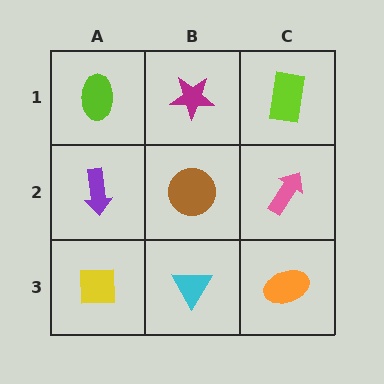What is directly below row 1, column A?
A purple arrow.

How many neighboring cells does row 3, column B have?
3.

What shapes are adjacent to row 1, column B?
A brown circle (row 2, column B), a lime ellipse (row 1, column A), a lime rectangle (row 1, column C).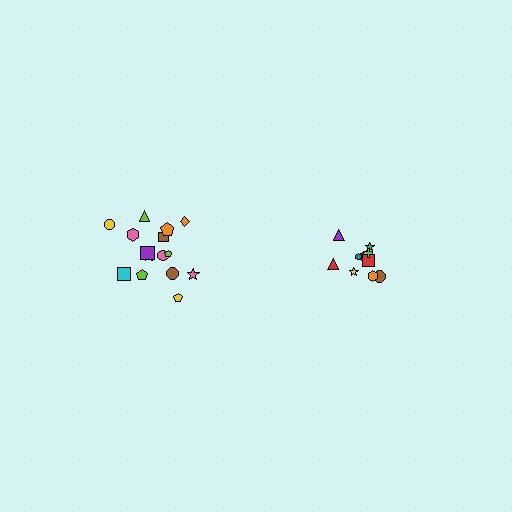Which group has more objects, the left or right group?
The left group.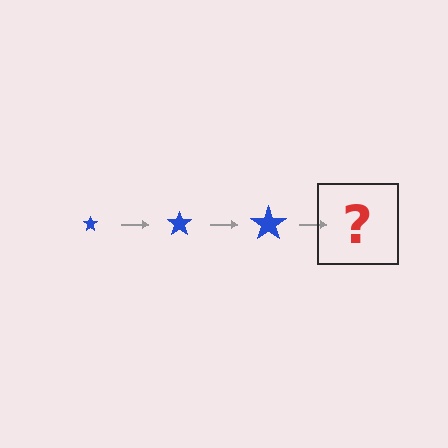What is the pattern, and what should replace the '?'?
The pattern is that the star gets progressively larger each step. The '?' should be a blue star, larger than the previous one.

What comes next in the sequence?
The next element should be a blue star, larger than the previous one.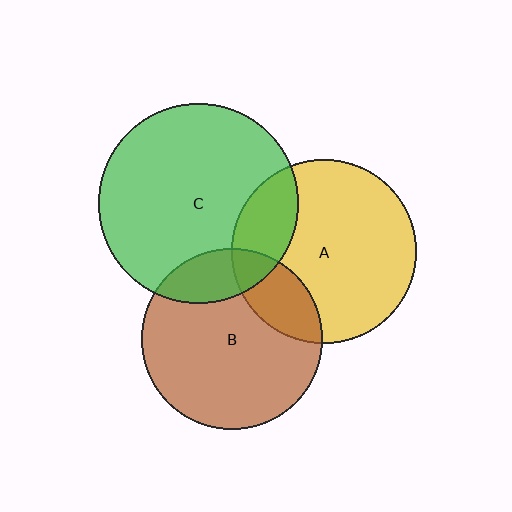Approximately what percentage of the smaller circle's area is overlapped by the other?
Approximately 20%.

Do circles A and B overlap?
Yes.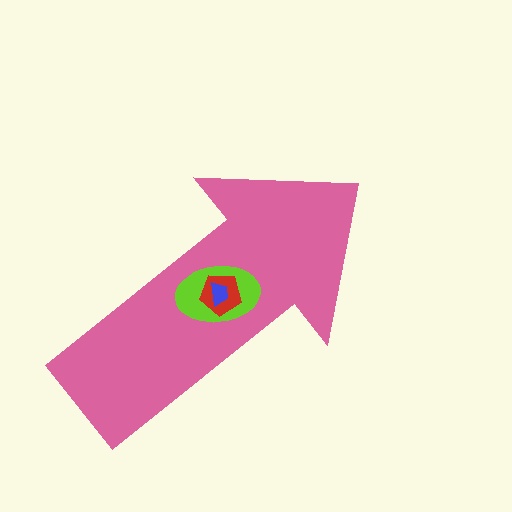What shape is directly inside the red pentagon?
The blue trapezoid.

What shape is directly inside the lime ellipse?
The red pentagon.